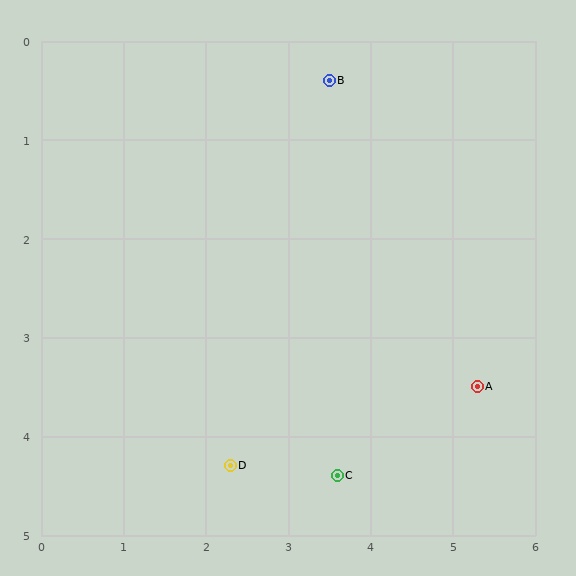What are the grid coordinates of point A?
Point A is at approximately (5.3, 3.5).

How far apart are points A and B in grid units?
Points A and B are about 3.6 grid units apart.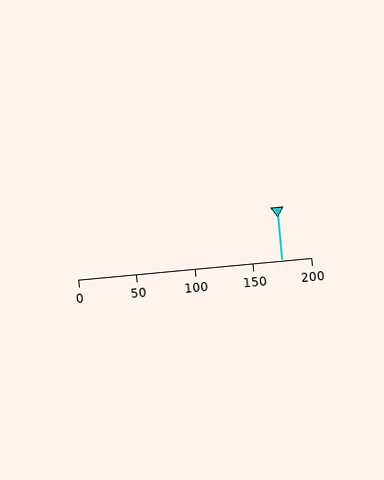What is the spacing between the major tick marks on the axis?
The major ticks are spaced 50 apart.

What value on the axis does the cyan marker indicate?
The marker indicates approximately 175.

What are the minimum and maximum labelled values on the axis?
The axis runs from 0 to 200.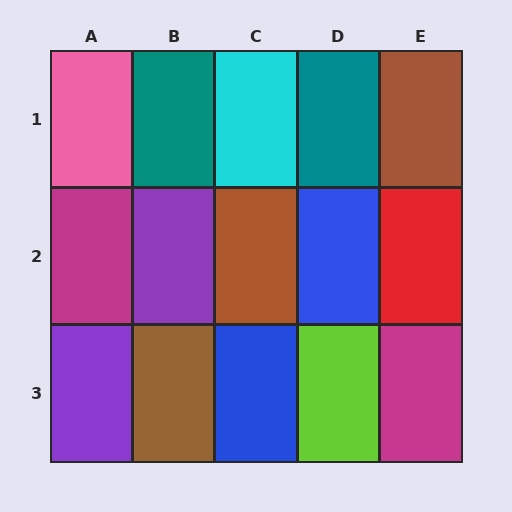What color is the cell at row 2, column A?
Magenta.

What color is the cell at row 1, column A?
Pink.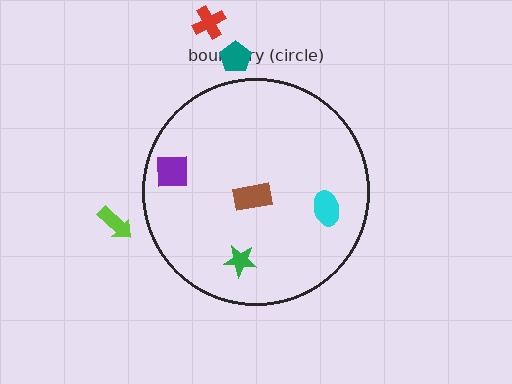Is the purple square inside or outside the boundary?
Inside.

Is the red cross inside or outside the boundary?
Outside.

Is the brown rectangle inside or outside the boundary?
Inside.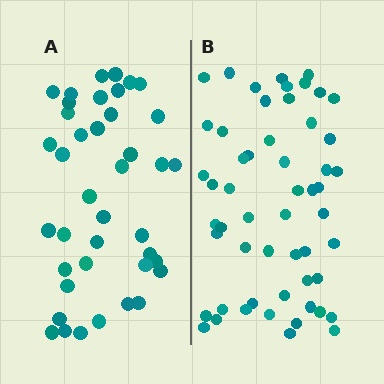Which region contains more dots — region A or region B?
Region B (the right region) has more dots.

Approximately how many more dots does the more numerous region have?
Region B has approximately 15 more dots than region A.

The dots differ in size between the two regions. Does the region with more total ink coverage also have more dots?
No. Region A has more total ink coverage because its dots are larger, but region B actually contains more individual dots. Total area can be misleading — the number of items is what matters here.